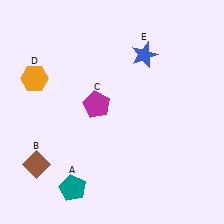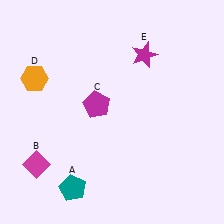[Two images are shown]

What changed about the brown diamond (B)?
In Image 1, B is brown. In Image 2, it changed to magenta.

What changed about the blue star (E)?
In Image 1, E is blue. In Image 2, it changed to magenta.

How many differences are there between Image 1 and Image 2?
There are 2 differences between the two images.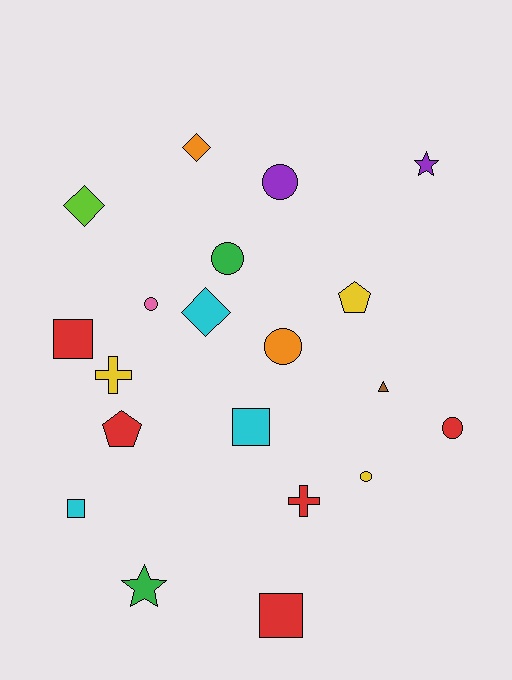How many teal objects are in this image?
There are no teal objects.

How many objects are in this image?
There are 20 objects.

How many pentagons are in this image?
There are 2 pentagons.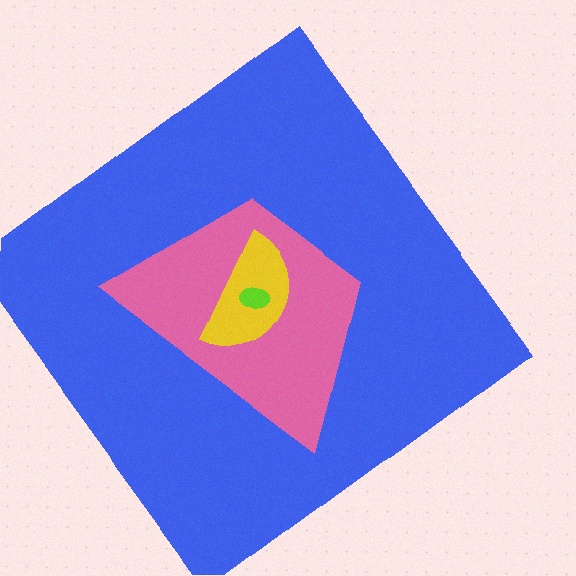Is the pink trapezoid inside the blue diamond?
Yes.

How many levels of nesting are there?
4.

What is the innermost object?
The lime ellipse.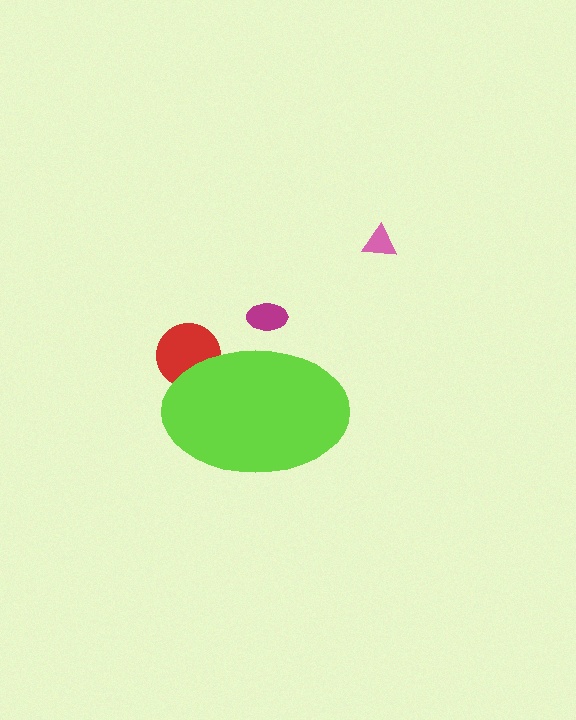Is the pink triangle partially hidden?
No, the pink triangle is fully visible.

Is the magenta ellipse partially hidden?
Yes, the magenta ellipse is partially hidden behind the lime ellipse.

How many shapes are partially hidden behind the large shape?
2 shapes are partially hidden.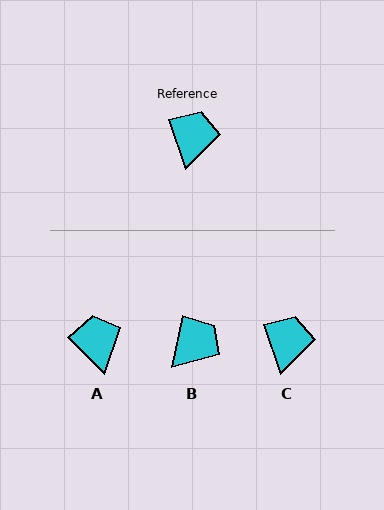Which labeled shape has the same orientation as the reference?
C.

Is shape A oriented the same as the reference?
No, it is off by about 26 degrees.